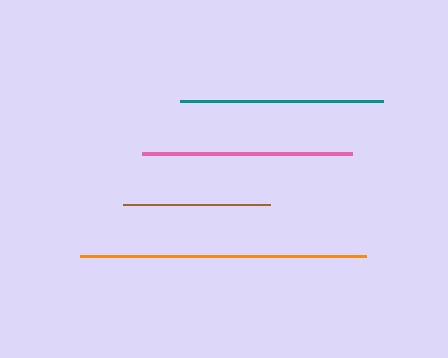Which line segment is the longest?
The orange line is the longest at approximately 286 pixels.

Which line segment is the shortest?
The brown line is the shortest at approximately 147 pixels.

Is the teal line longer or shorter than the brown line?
The teal line is longer than the brown line.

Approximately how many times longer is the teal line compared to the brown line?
The teal line is approximately 1.4 times the length of the brown line.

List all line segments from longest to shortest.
From longest to shortest: orange, pink, teal, brown.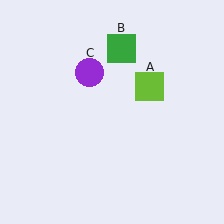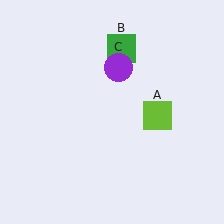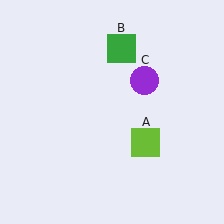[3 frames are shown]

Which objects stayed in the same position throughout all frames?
Green square (object B) remained stationary.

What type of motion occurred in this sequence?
The lime square (object A), purple circle (object C) rotated clockwise around the center of the scene.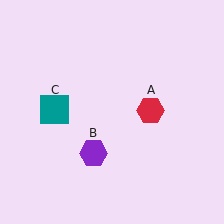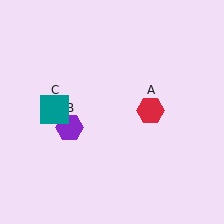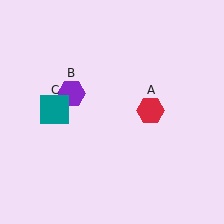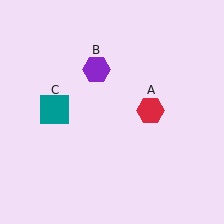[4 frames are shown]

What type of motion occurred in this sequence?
The purple hexagon (object B) rotated clockwise around the center of the scene.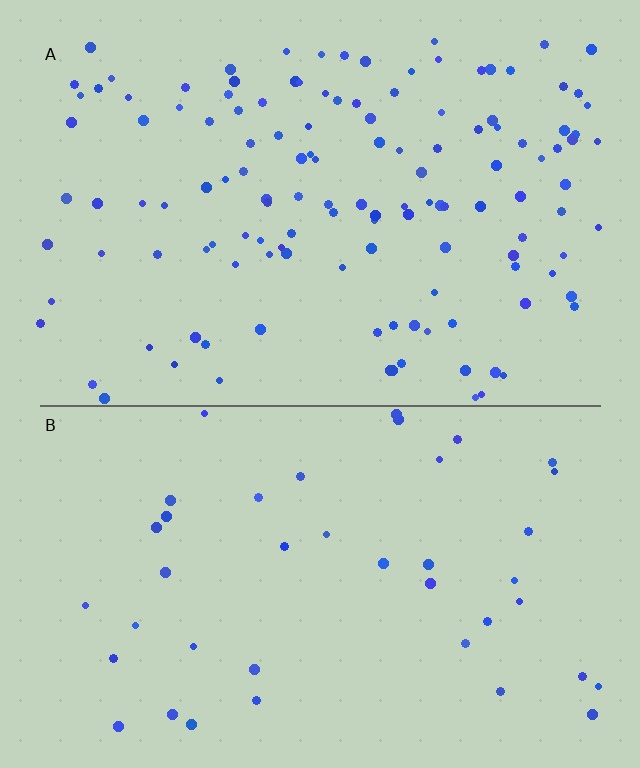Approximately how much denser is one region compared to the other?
Approximately 3.2× — region A over region B.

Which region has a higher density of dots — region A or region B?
A (the top).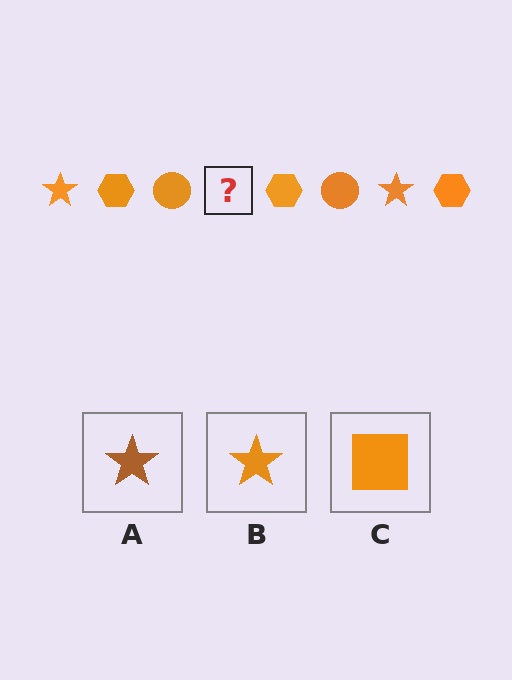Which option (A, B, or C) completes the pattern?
B.